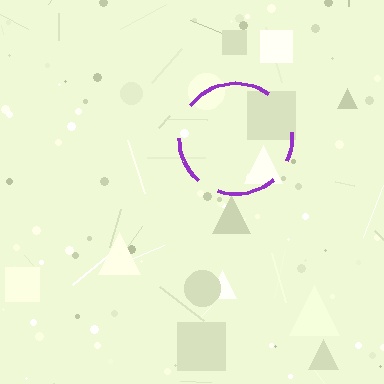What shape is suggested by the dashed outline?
The dashed outline suggests a circle.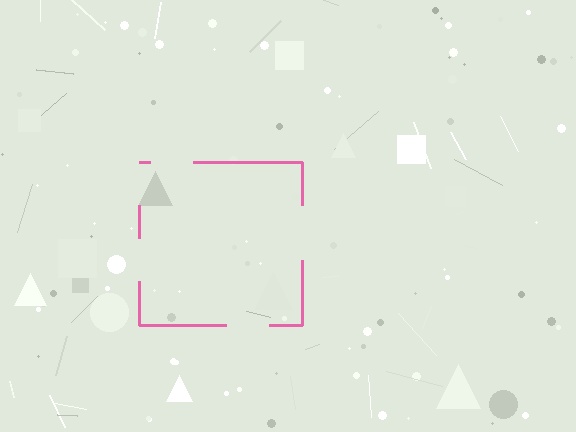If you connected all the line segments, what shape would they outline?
They would outline a square.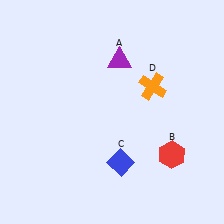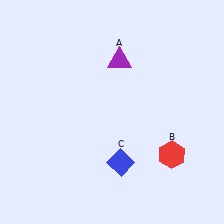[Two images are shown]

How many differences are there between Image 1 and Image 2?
There is 1 difference between the two images.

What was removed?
The orange cross (D) was removed in Image 2.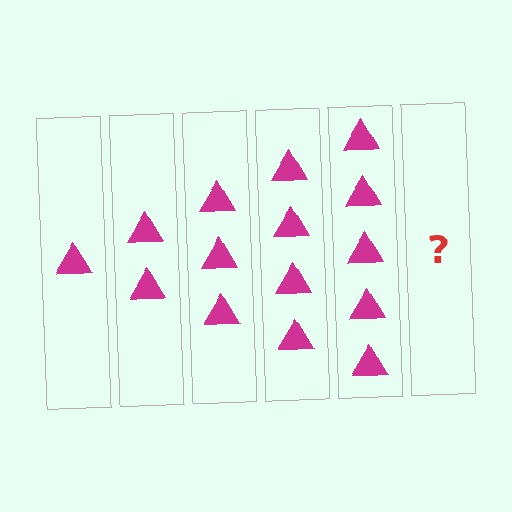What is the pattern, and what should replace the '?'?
The pattern is that each step adds one more triangle. The '?' should be 6 triangles.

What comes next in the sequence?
The next element should be 6 triangles.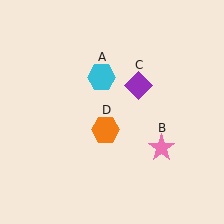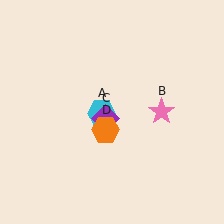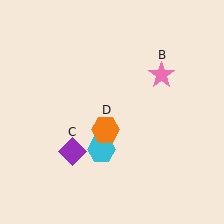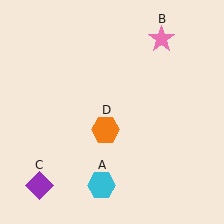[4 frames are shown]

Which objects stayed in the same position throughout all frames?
Orange hexagon (object D) remained stationary.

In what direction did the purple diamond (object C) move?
The purple diamond (object C) moved down and to the left.